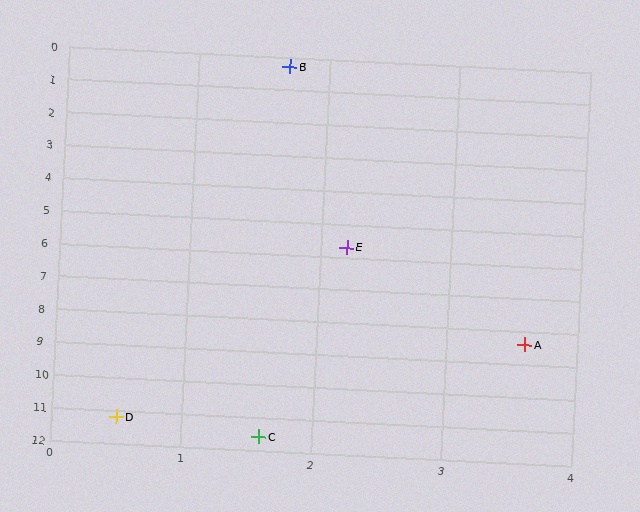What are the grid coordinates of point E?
Point E is at approximately (2.2, 5.7).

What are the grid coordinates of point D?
Point D is at approximately (0.5, 11.2).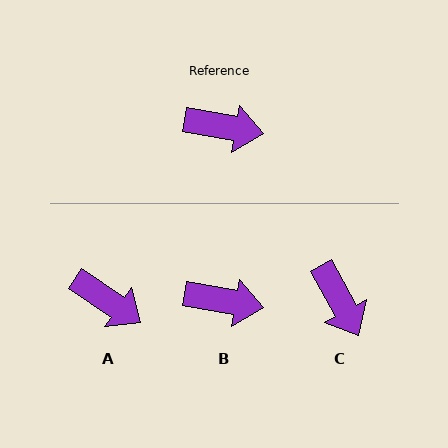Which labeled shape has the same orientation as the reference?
B.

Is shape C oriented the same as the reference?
No, it is off by about 52 degrees.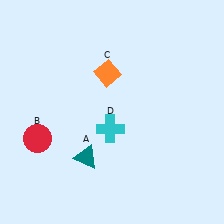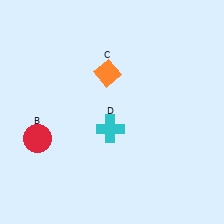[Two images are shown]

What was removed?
The teal triangle (A) was removed in Image 2.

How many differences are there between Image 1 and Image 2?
There is 1 difference between the two images.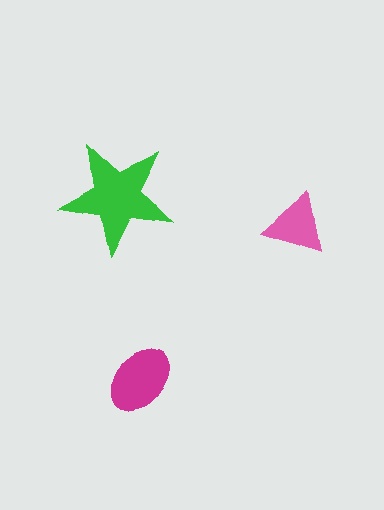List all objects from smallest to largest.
The pink triangle, the magenta ellipse, the green star.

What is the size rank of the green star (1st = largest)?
1st.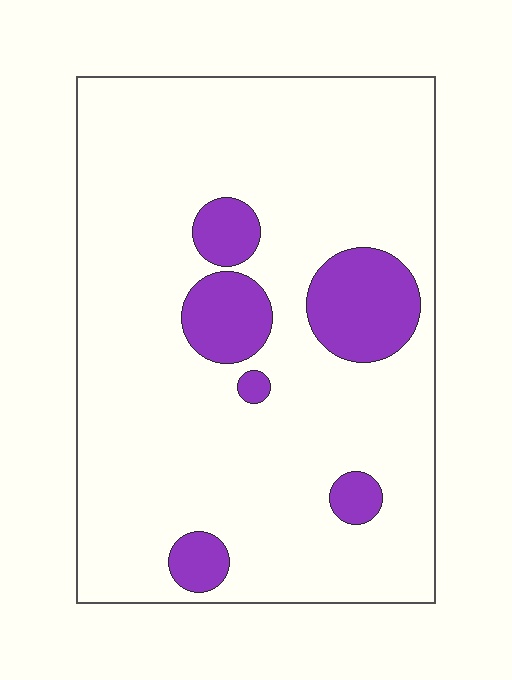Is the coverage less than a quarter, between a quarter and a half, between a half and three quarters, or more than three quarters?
Less than a quarter.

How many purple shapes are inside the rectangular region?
6.